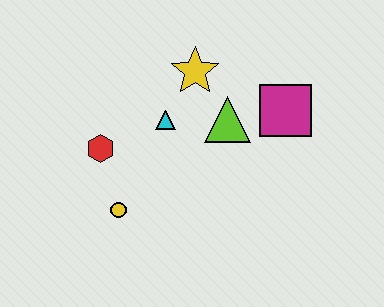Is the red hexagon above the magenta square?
No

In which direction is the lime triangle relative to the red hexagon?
The lime triangle is to the right of the red hexagon.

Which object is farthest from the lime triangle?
The yellow circle is farthest from the lime triangle.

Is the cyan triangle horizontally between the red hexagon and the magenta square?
Yes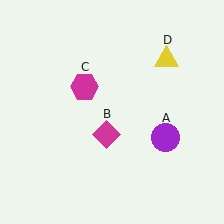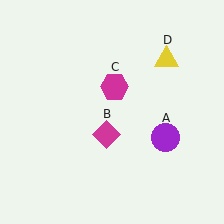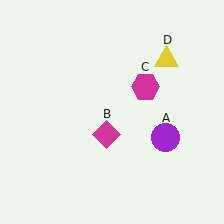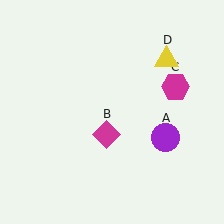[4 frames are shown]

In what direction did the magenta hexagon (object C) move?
The magenta hexagon (object C) moved right.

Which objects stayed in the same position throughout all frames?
Purple circle (object A) and magenta diamond (object B) and yellow triangle (object D) remained stationary.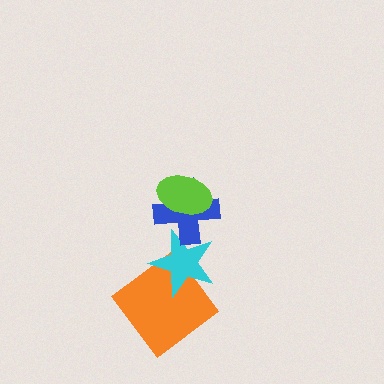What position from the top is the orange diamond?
The orange diamond is 4th from the top.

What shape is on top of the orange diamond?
The cyan star is on top of the orange diamond.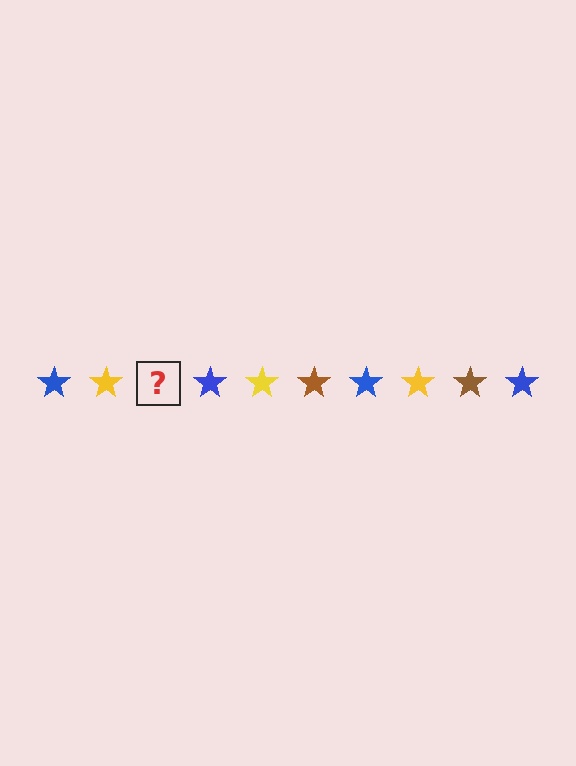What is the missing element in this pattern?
The missing element is a brown star.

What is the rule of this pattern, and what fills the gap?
The rule is that the pattern cycles through blue, yellow, brown stars. The gap should be filled with a brown star.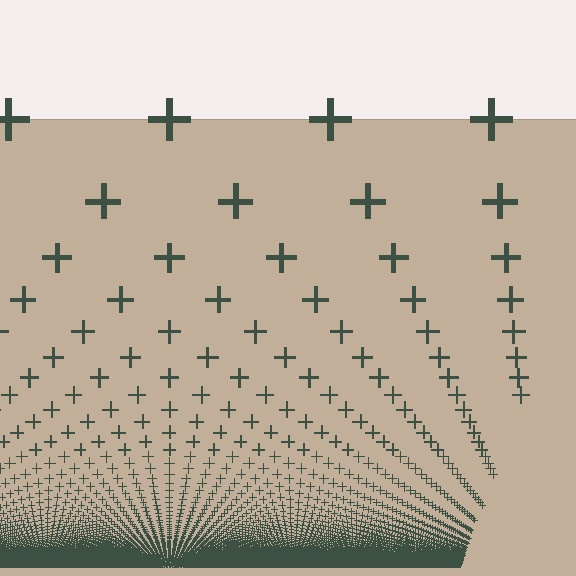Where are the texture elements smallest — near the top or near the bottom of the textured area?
Near the bottom.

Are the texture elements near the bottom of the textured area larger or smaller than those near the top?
Smaller. The gradient is inverted — elements near the bottom are smaller and denser.